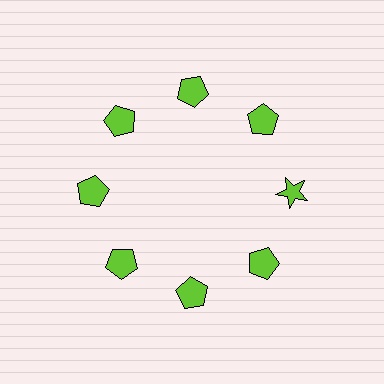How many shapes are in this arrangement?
There are 8 shapes arranged in a ring pattern.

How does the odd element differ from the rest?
It has a different shape: star instead of pentagon.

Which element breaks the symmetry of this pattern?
The lime star at roughly the 3 o'clock position breaks the symmetry. All other shapes are lime pentagons.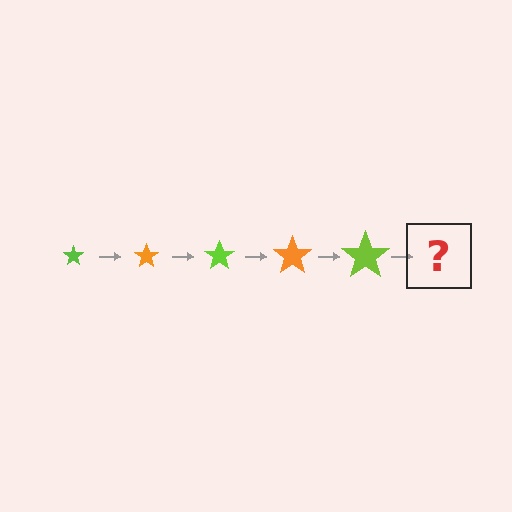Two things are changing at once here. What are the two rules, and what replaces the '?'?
The two rules are that the star grows larger each step and the color cycles through lime and orange. The '?' should be an orange star, larger than the previous one.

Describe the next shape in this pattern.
It should be an orange star, larger than the previous one.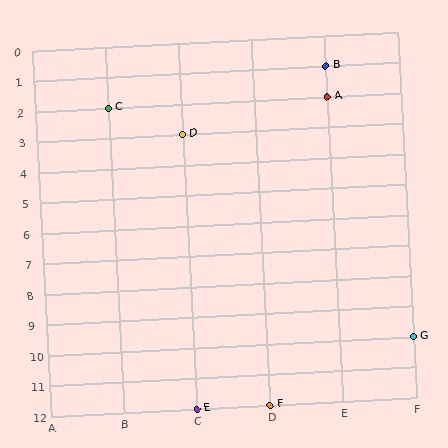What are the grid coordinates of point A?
Point A is at grid coordinates (E, 2).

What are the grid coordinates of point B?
Point B is at grid coordinates (E, 1).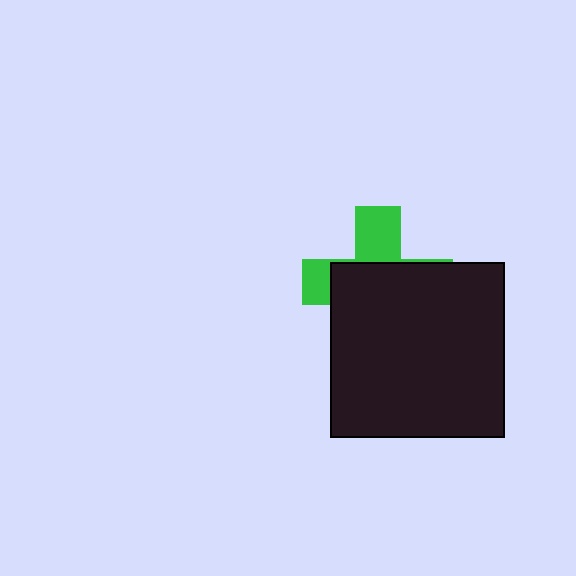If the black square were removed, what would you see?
You would see the complete green cross.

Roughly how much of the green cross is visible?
A small part of it is visible (roughly 34%).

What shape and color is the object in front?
The object in front is a black square.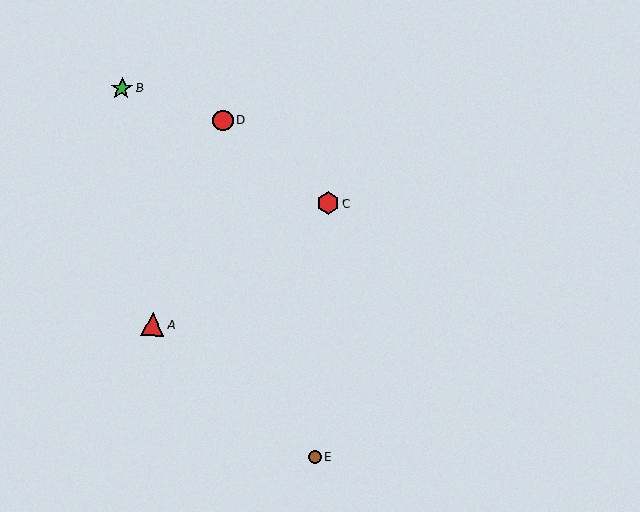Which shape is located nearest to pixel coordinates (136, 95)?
The green star (labeled B) at (122, 88) is nearest to that location.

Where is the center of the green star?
The center of the green star is at (122, 88).